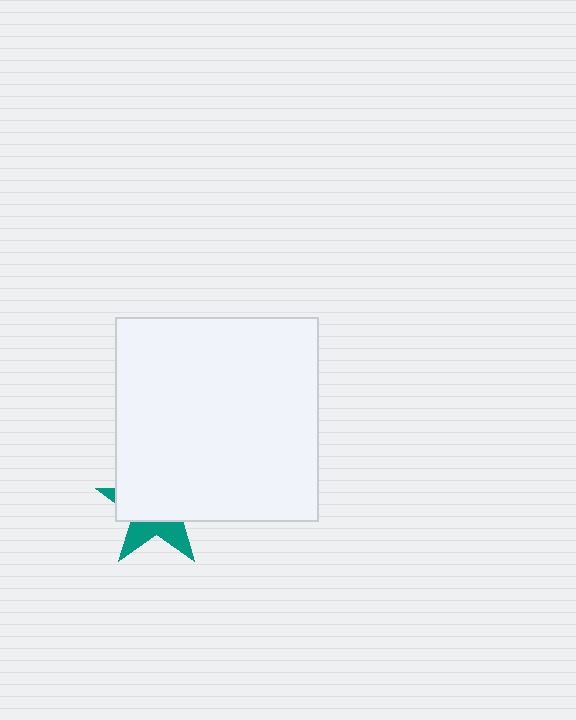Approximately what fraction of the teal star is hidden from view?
Roughly 65% of the teal star is hidden behind the white square.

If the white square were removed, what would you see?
You would see the complete teal star.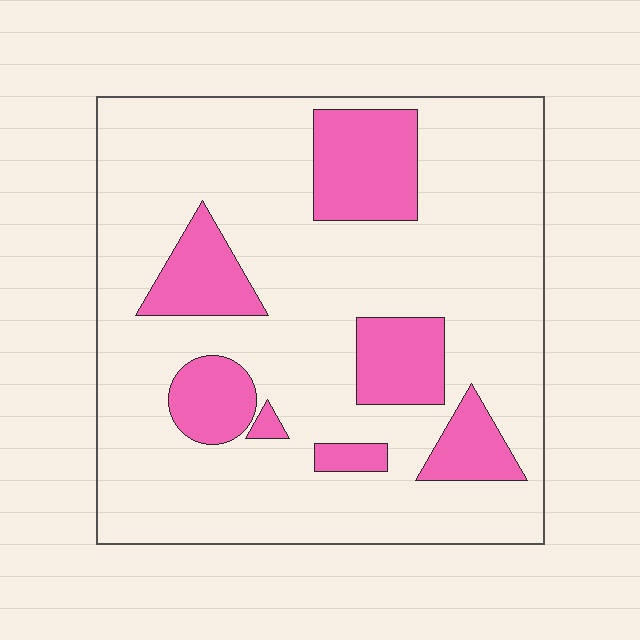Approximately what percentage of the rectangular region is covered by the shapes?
Approximately 20%.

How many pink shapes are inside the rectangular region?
7.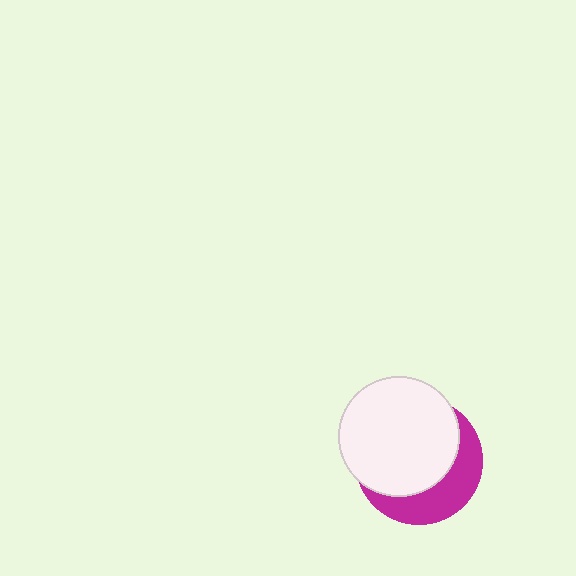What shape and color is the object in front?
The object in front is a white circle.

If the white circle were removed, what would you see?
You would see the complete magenta circle.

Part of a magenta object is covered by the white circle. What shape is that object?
It is a circle.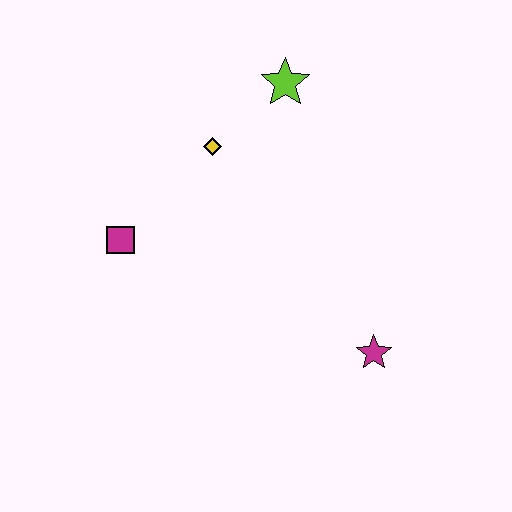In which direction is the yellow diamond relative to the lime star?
The yellow diamond is to the left of the lime star.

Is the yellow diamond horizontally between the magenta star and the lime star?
No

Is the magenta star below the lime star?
Yes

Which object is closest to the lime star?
The yellow diamond is closest to the lime star.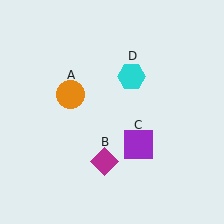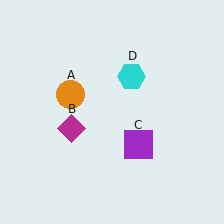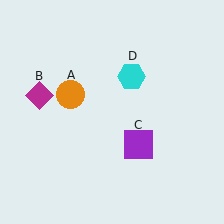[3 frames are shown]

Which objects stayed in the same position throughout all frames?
Orange circle (object A) and purple square (object C) and cyan hexagon (object D) remained stationary.